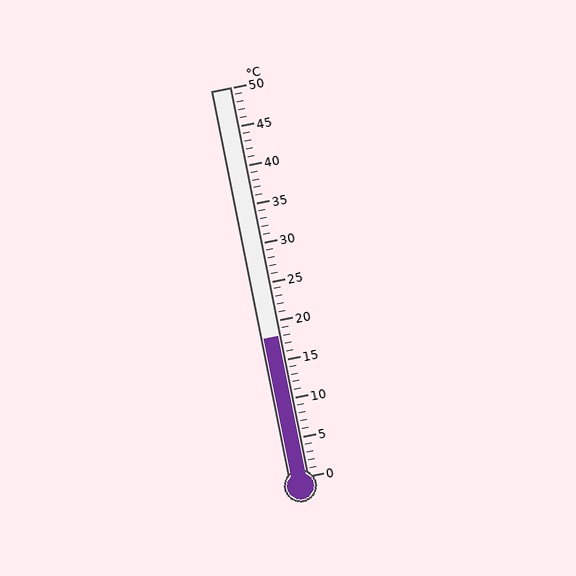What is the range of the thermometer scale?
The thermometer scale ranges from 0°C to 50°C.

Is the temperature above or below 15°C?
The temperature is above 15°C.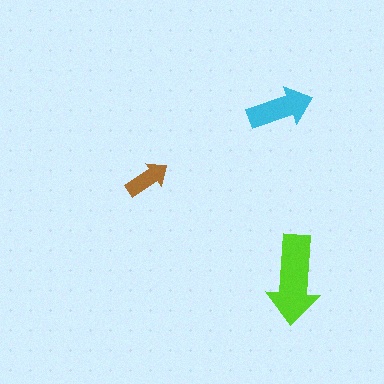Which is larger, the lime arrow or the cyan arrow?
The lime one.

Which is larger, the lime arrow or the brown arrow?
The lime one.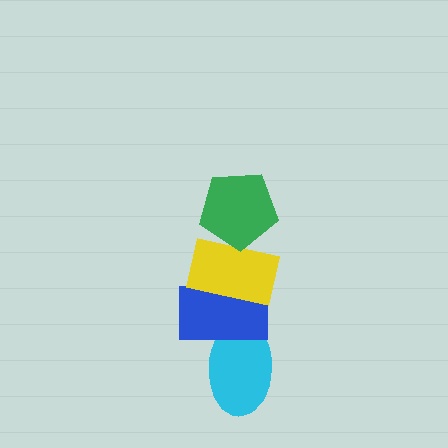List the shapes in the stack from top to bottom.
From top to bottom: the green pentagon, the yellow rectangle, the blue rectangle, the cyan ellipse.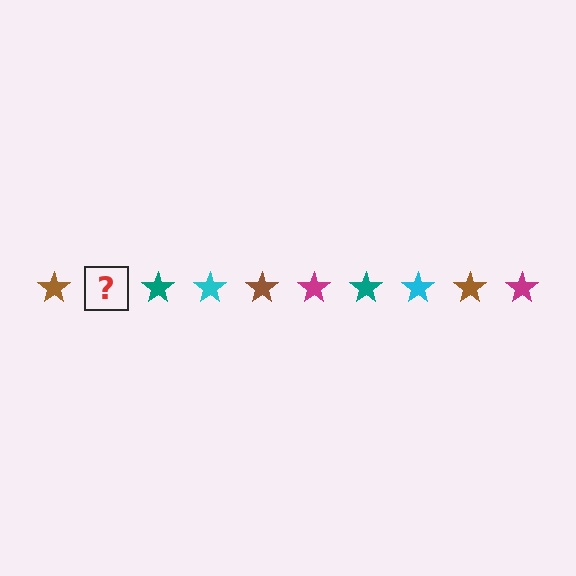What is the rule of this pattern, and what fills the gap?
The rule is that the pattern cycles through brown, magenta, teal, cyan stars. The gap should be filled with a magenta star.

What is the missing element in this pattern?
The missing element is a magenta star.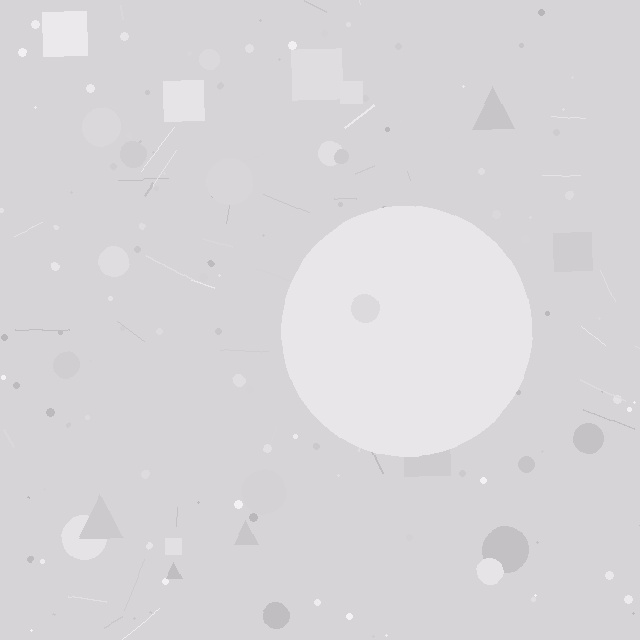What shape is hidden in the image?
A circle is hidden in the image.